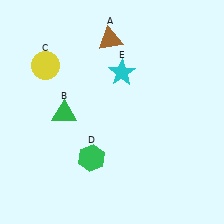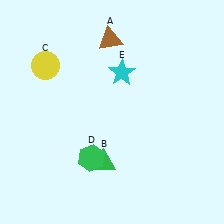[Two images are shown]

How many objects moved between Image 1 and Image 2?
1 object moved between the two images.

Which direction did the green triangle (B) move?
The green triangle (B) moved down.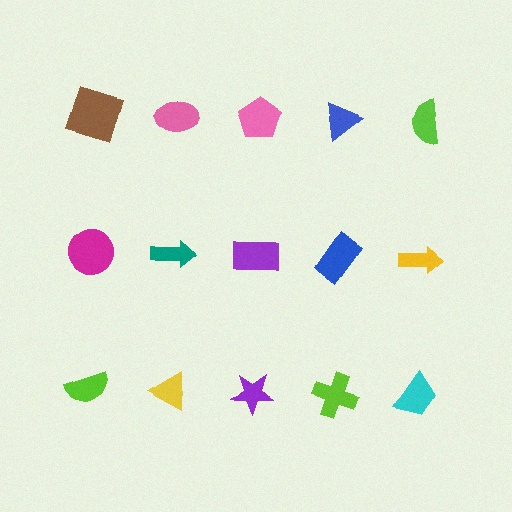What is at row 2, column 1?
A magenta circle.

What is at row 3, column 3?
A purple star.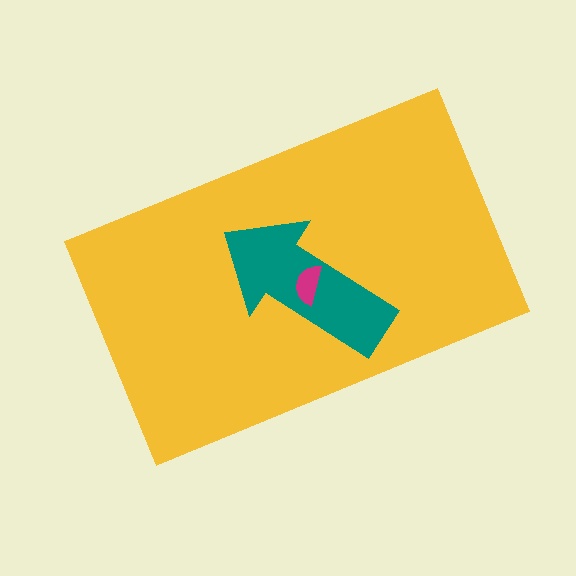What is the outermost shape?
The yellow rectangle.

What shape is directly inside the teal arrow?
The magenta semicircle.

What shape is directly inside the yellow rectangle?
The teal arrow.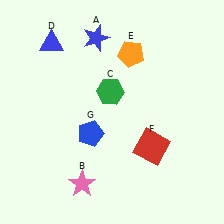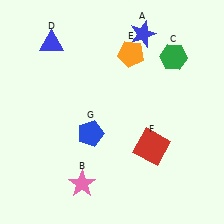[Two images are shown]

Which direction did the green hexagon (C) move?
The green hexagon (C) moved right.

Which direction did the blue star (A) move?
The blue star (A) moved right.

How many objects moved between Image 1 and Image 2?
2 objects moved between the two images.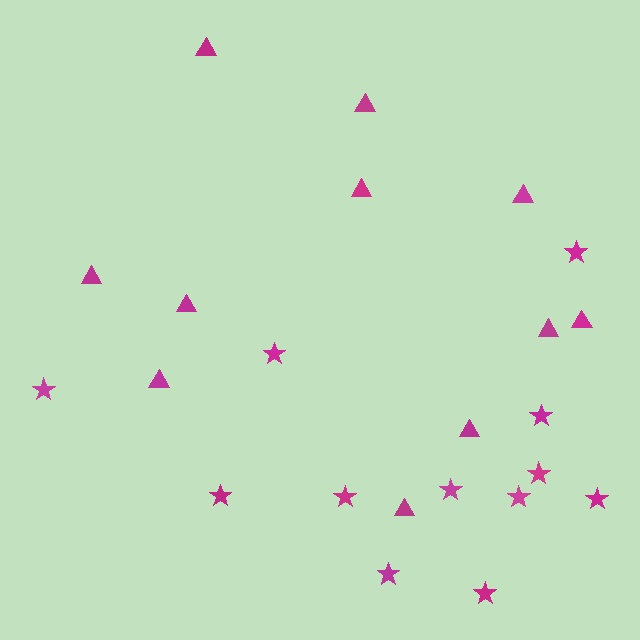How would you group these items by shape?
There are 2 groups: one group of stars (12) and one group of triangles (11).